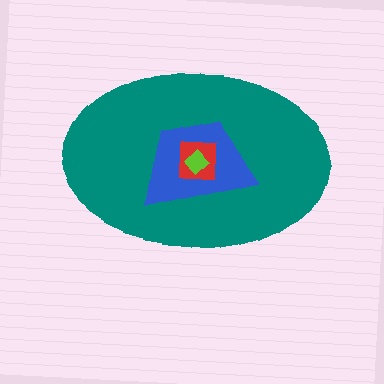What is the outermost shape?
The teal ellipse.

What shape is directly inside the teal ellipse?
The blue trapezoid.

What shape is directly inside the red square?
The lime diamond.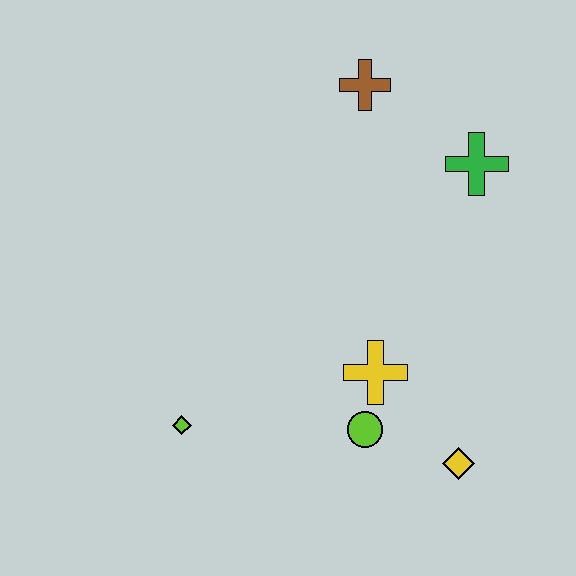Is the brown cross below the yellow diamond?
No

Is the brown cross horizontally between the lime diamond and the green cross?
Yes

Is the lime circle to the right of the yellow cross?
No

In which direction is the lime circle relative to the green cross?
The lime circle is below the green cross.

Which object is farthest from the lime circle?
The brown cross is farthest from the lime circle.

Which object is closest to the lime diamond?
The lime circle is closest to the lime diamond.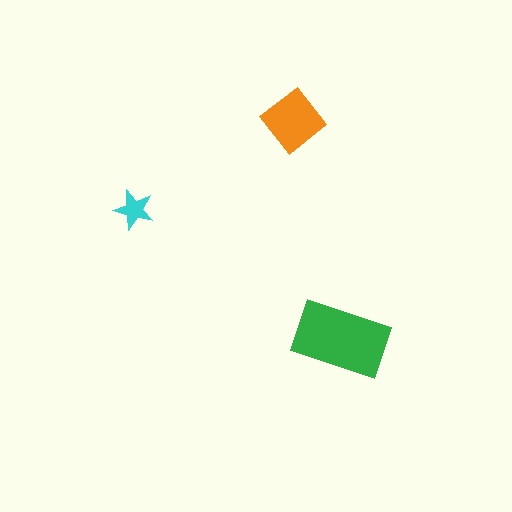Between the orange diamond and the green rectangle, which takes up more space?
The green rectangle.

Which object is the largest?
The green rectangle.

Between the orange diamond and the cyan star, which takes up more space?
The orange diamond.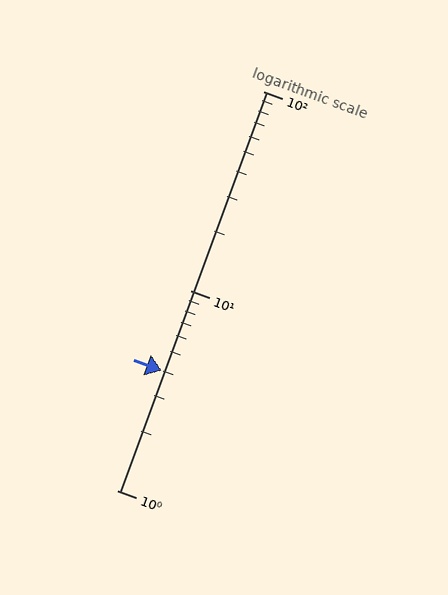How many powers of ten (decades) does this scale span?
The scale spans 2 decades, from 1 to 100.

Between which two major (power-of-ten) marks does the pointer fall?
The pointer is between 1 and 10.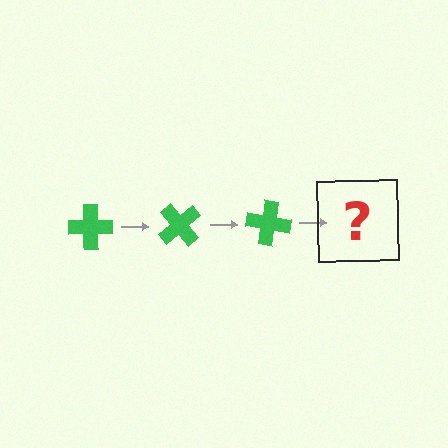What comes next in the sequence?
The next element should be a green cross rotated 150 degrees.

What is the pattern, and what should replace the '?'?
The pattern is that the cross rotates 50 degrees each step. The '?' should be a green cross rotated 150 degrees.